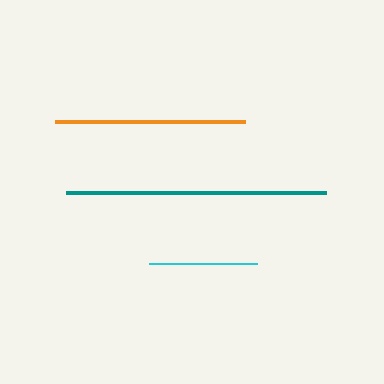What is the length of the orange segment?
The orange segment is approximately 189 pixels long.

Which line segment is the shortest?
The cyan line is the shortest at approximately 108 pixels.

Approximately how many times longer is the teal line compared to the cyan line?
The teal line is approximately 2.4 times the length of the cyan line.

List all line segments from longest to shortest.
From longest to shortest: teal, orange, cyan.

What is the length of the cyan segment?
The cyan segment is approximately 108 pixels long.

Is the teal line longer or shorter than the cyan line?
The teal line is longer than the cyan line.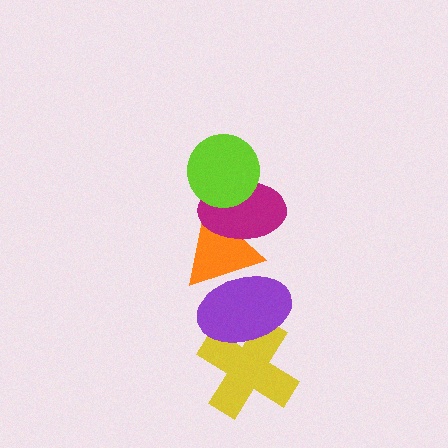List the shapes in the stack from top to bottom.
From top to bottom: the lime circle, the magenta ellipse, the orange triangle, the purple ellipse, the yellow cross.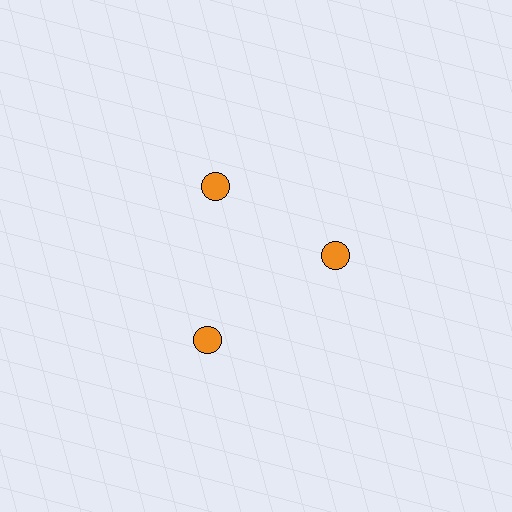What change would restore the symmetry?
The symmetry would be restored by moving it inward, back onto the ring so that all 3 circles sit at equal angles and equal distance from the center.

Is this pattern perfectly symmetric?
No. The 3 orange circles are arranged in a ring, but one element near the 7 o'clock position is pushed outward from the center, breaking the 3-fold rotational symmetry.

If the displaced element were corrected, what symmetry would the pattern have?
It would have 3-fold rotational symmetry — the pattern would map onto itself every 120 degrees.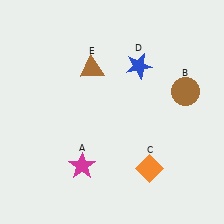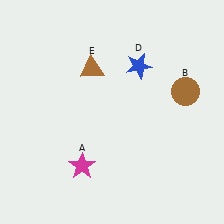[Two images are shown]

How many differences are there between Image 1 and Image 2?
There is 1 difference between the two images.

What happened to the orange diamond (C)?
The orange diamond (C) was removed in Image 2. It was in the bottom-right area of Image 1.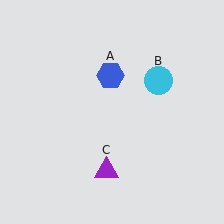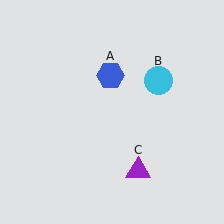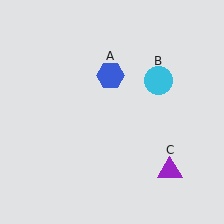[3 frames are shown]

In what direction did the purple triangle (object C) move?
The purple triangle (object C) moved right.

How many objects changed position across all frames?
1 object changed position: purple triangle (object C).